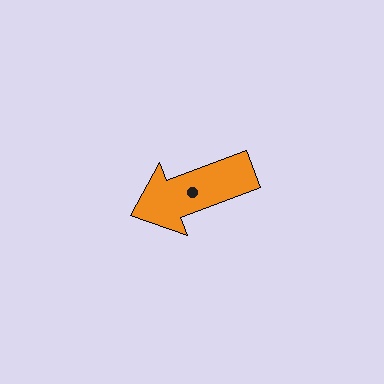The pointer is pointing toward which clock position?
Roughly 8 o'clock.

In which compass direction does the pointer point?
West.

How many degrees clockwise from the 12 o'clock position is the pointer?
Approximately 249 degrees.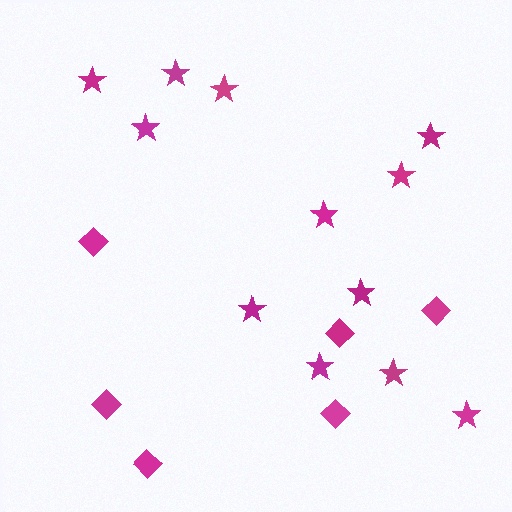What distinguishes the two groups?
There are 2 groups: one group of diamonds (6) and one group of stars (12).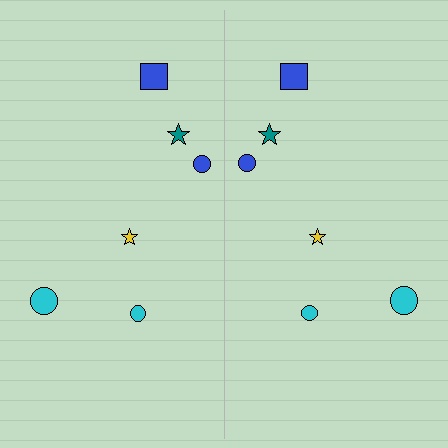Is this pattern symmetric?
Yes, this pattern has bilateral (reflection) symmetry.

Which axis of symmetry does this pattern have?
The pattern has a vertical axis of symmetry running through the center of the image.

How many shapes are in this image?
There are 12 shapes in this image.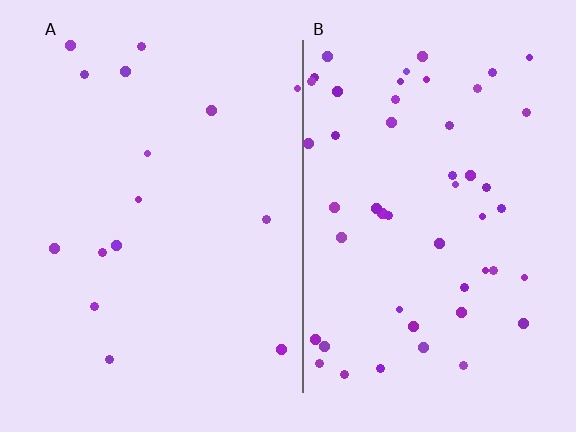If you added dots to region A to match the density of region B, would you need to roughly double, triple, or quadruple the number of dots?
Approximately triple.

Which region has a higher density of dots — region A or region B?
B (the right).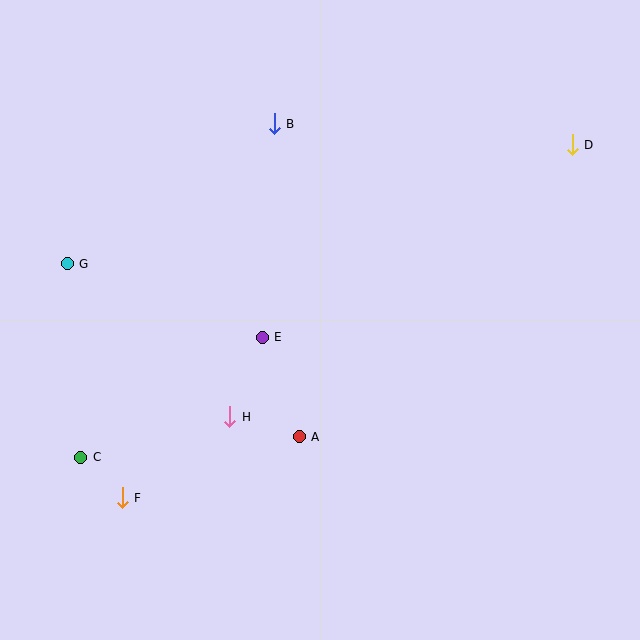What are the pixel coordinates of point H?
Point H is at (230, 417).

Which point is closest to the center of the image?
Point E at (262, 337) is closest to the center.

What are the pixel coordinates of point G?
Point G is at (67, 264).